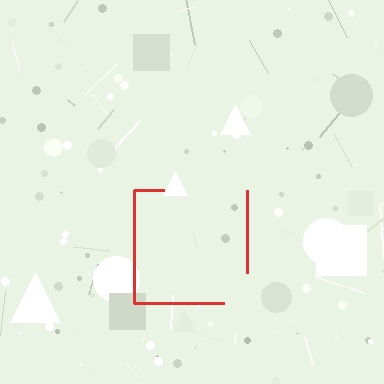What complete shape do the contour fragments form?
The contour fragments form a square.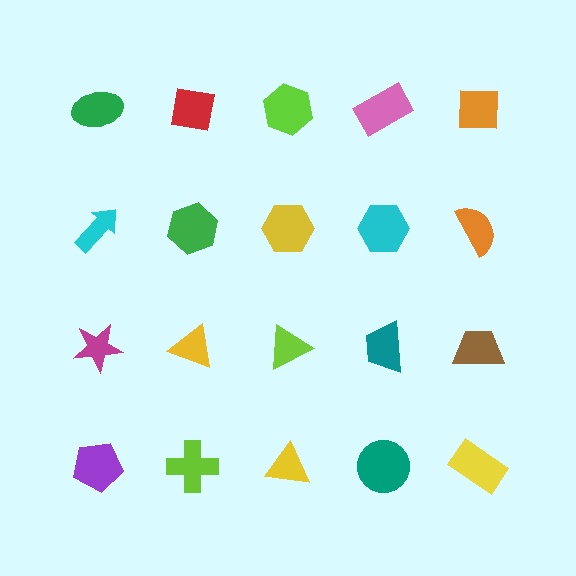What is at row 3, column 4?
A teal trapezoid.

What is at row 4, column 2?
A lime cross.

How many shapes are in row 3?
5 shapes.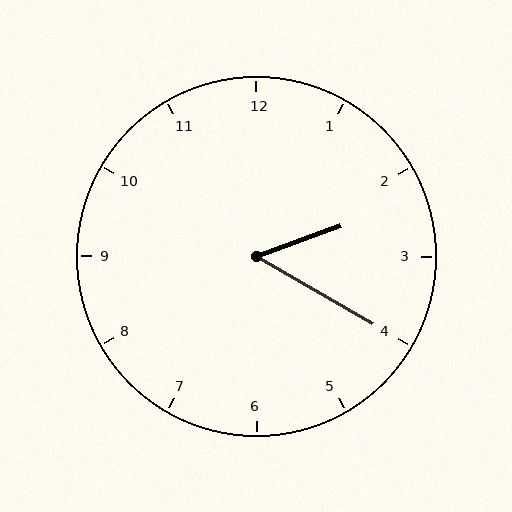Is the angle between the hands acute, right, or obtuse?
It is acute.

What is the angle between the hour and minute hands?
Approximately 50 degrees.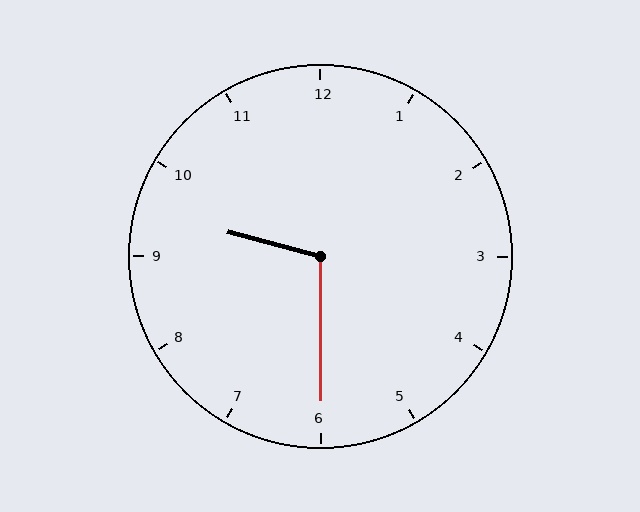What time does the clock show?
9:30.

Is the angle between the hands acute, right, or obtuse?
It is obtuse.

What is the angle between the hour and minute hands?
Approximately 105 degrees.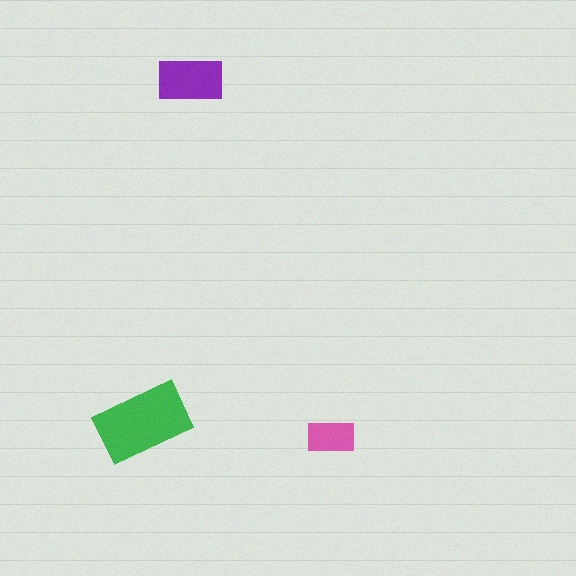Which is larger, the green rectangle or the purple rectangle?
The green one.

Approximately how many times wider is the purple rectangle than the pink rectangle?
About 1.5 times wider.